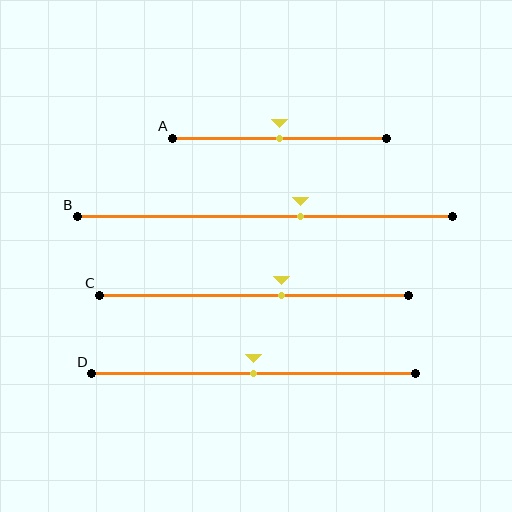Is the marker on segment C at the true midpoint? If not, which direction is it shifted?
No, the marker on segment C is shifted to the right by about 9% of the segment length.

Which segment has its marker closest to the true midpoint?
Segment A has its marker closest to the true midpoint.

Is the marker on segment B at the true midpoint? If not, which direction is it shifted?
No, the marker on segment B is shifted to the right by about 10% of the segment length.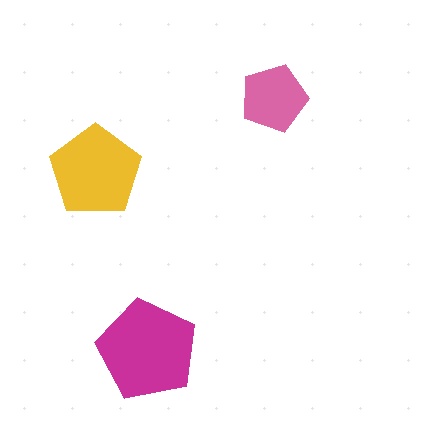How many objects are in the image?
There are 3 objects in the image.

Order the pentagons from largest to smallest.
the magenta one, the yellow one, the pink one.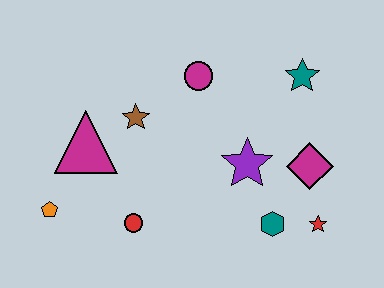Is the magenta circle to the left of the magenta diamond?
Yes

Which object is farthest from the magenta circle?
The orange pentagon is farthest from the magenta circle.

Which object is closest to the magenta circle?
The brown star is closest to the magenta circle.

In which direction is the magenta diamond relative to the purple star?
The magenta diamond is to the right of the purple star.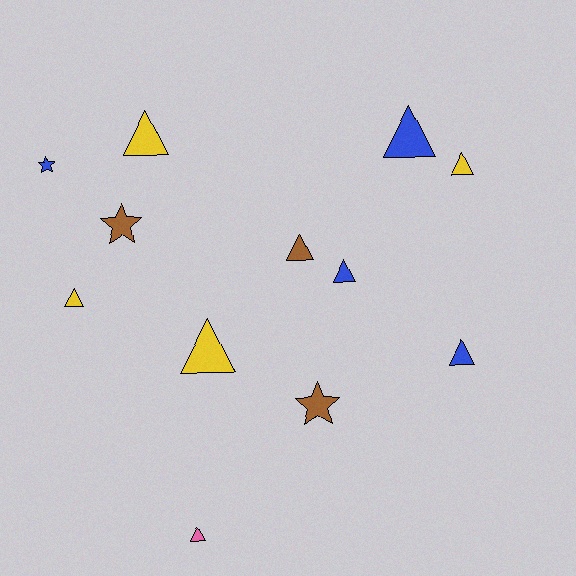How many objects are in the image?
There are 12 objects.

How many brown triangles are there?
There is 1 brown triangle.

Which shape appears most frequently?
Triangle, with 9 objects.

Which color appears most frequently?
Yellow, with 4 objects.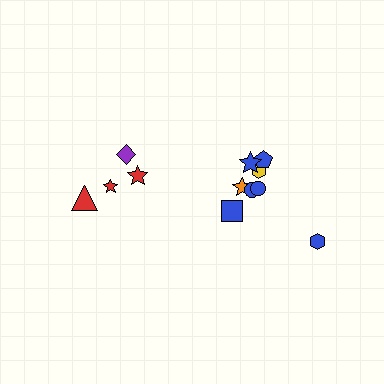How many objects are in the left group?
There are 4 objects.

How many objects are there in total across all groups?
There are 12 objects.